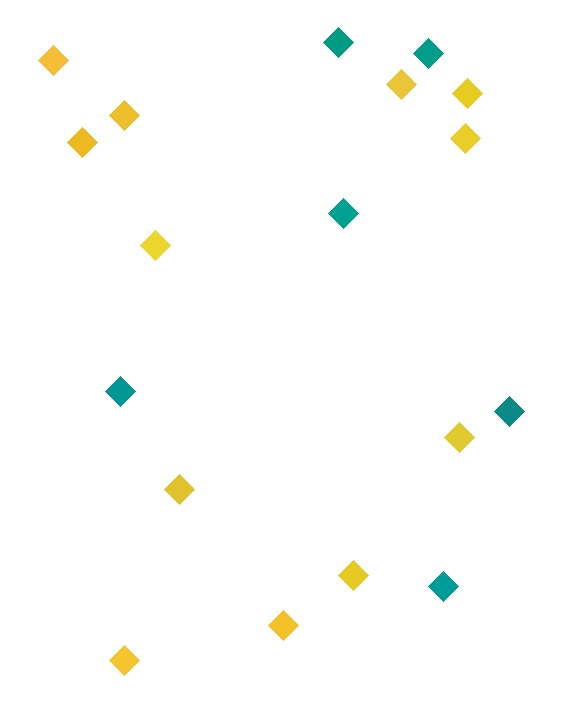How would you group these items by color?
There are 2 groups: one group of teal diamonds (6) and one group of yellow diamonds (12).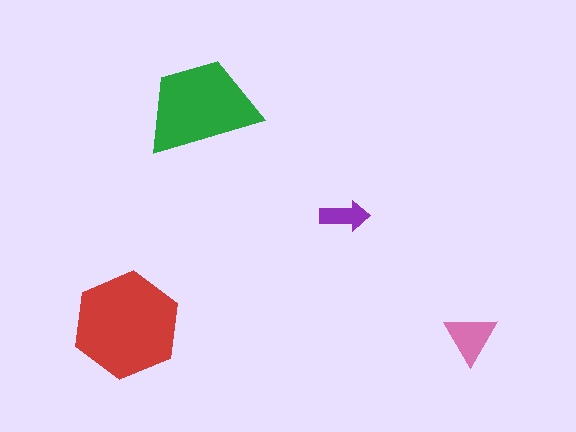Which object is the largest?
The red hexagon.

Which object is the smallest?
The purple arrow.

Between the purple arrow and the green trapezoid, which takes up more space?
The green trapezoid.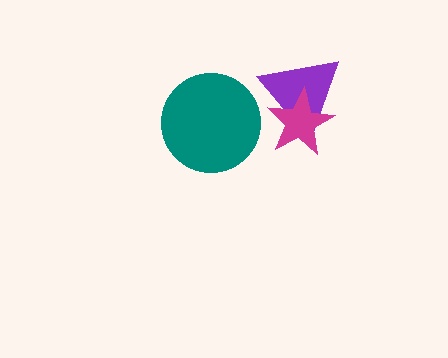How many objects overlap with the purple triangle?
1 object overlaps with the purple triangle.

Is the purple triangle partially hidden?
Yes, it is partially covered by another shape.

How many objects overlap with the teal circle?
0 objects overlap with the teal circle.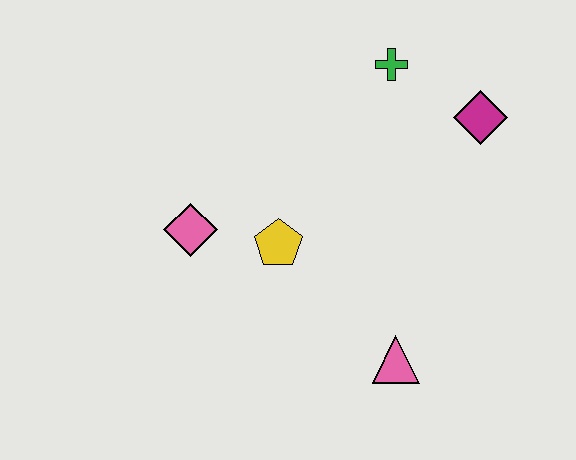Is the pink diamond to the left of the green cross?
Yes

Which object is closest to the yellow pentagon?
The pink diamond is closest to the yellow pentagon.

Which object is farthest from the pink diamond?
The magenta diamond is farthest from the pink diamond.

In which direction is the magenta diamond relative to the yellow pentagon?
The magenta diamond is to the right of the yellow pentagon.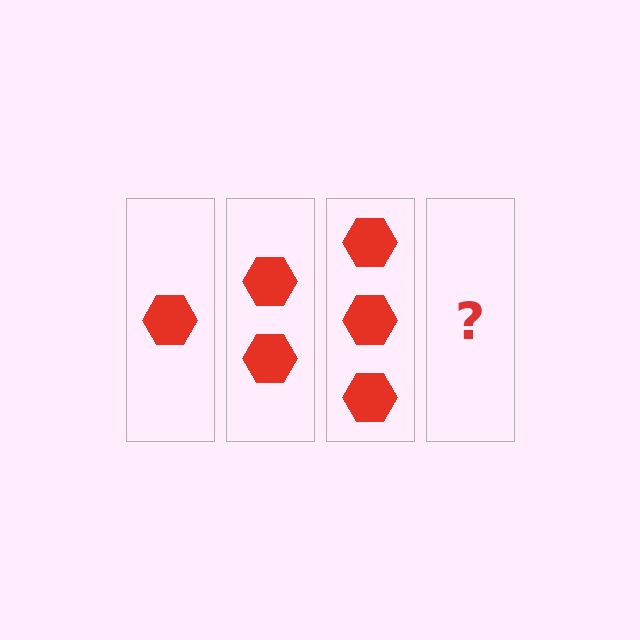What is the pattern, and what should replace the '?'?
The pattern is that each step adds one more hexagon. The '?' should be 4 hexagons.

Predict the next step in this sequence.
The next step is 4 hexagons.